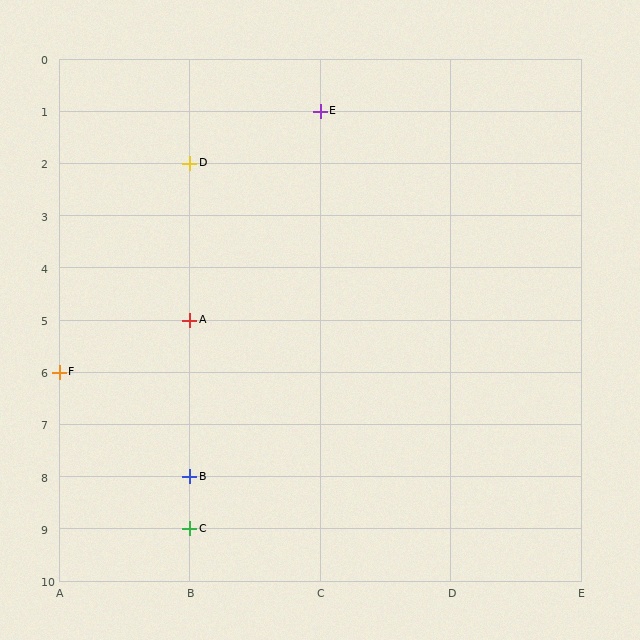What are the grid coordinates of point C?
Point C is at grid coordinates (B, 9).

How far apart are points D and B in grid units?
Points D and B are 6 rows apart.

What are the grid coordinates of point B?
Point B is at grid coordinates (B, 8).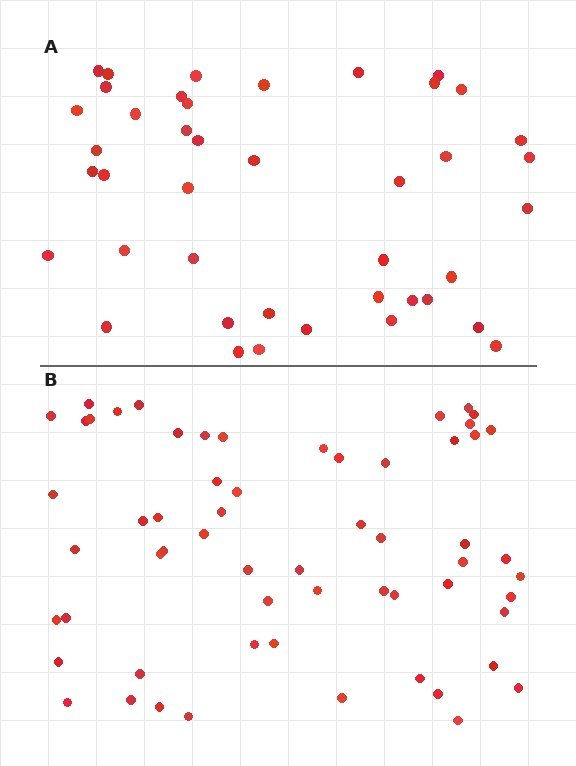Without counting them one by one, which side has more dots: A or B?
Region B (the bottom region) has more dots.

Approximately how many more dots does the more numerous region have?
Region B has approximately 20 more dots than region A.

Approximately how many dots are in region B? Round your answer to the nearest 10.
About 60 dots.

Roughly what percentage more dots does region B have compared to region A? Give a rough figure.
About 45% more.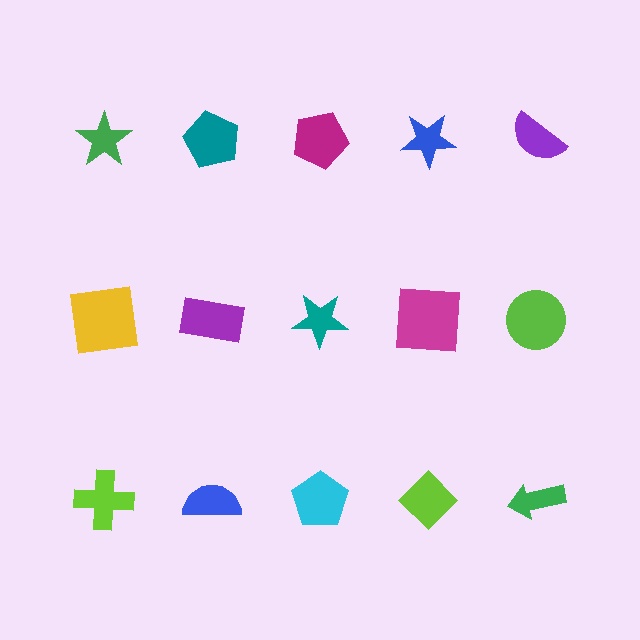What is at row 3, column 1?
A lime cross.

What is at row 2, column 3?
A teal star.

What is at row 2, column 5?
A lime circle.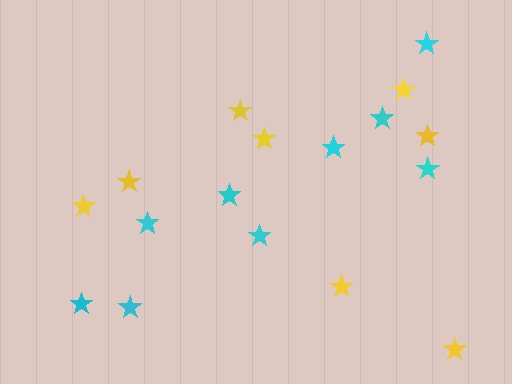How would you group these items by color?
There are 2 groups: one group of yellow stars (8) and one group of cyan stars (9).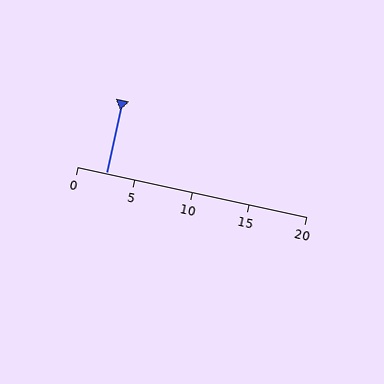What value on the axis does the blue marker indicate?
The marker indicates approximately 2.5.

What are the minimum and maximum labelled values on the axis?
The axis runs from 0 to 20.